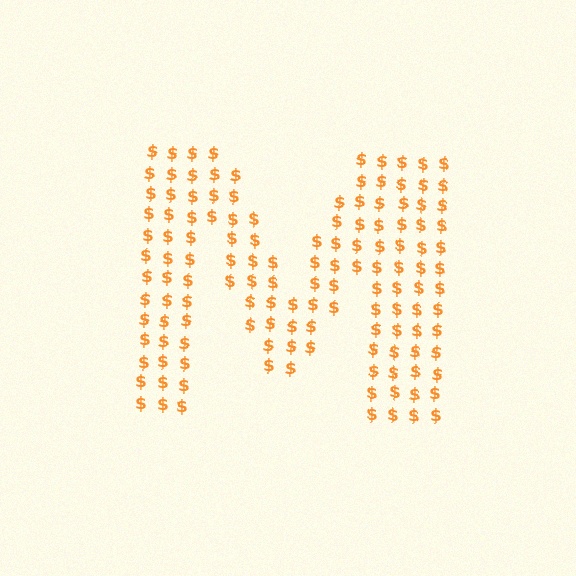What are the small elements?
The small elements are dollar signs.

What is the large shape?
The large shape is the letter M.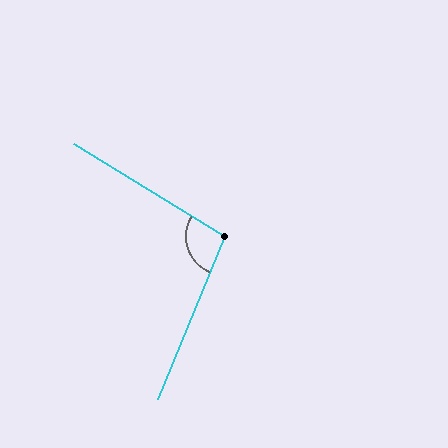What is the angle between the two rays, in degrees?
Approximately 99 degrees.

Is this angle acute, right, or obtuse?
It is obtuse.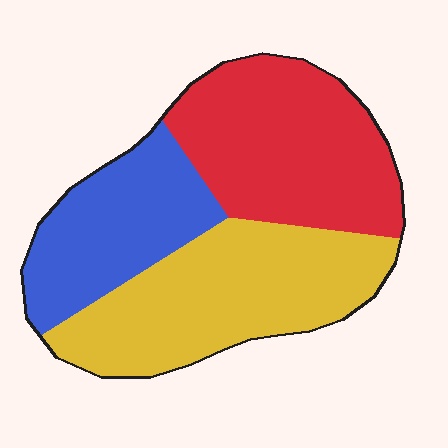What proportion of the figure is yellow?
Yellow takes up about three eighths (3/8) of the figure.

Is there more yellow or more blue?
Yellow.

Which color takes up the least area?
Blue, at roughly 25%.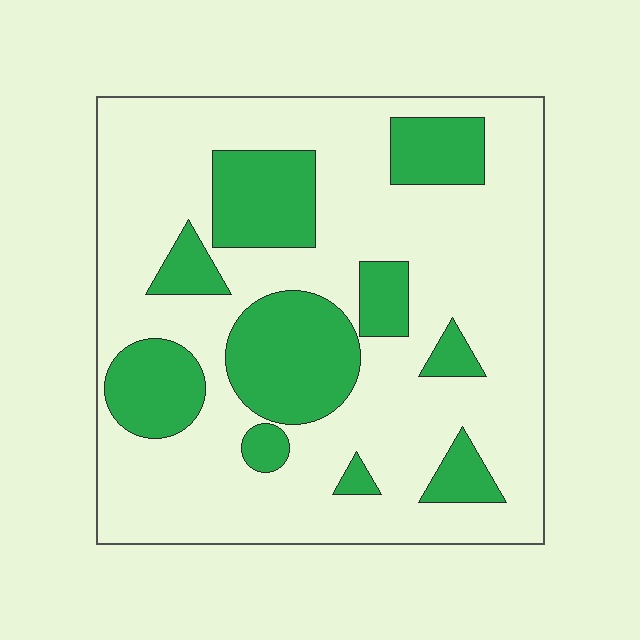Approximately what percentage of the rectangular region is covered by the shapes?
Approximately 25%.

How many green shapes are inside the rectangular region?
10.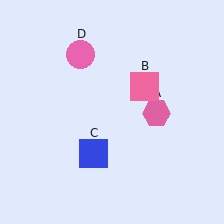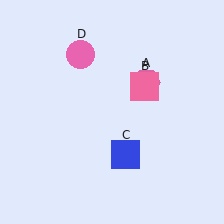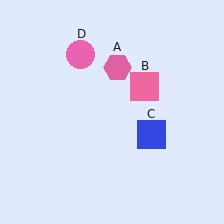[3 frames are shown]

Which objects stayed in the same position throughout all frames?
Pink square (object B) and pink circle (object D) remained stationary.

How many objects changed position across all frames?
2 objects changed position: pink hexagon (object A), blue square (object C).